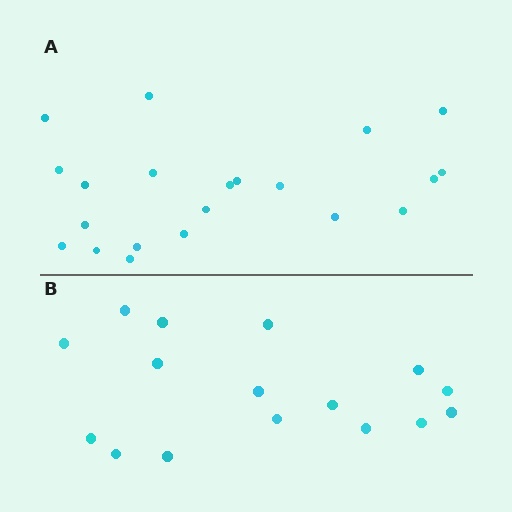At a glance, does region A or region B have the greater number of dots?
Region A (the top region) has more dots.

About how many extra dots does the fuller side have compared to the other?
Region A has about 5 more dots than region B.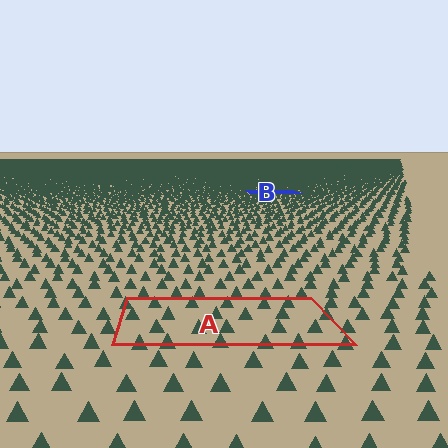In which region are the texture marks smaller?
The texture marks are smaller in region B, because it is farther away.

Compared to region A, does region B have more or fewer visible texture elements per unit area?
Region B has more texture elements per unit area — they are packed more densely because it is farther away.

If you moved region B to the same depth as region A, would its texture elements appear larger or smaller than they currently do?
They would appear larger. At a closer depth, the same texture elements are projected at a bigger on-screen size.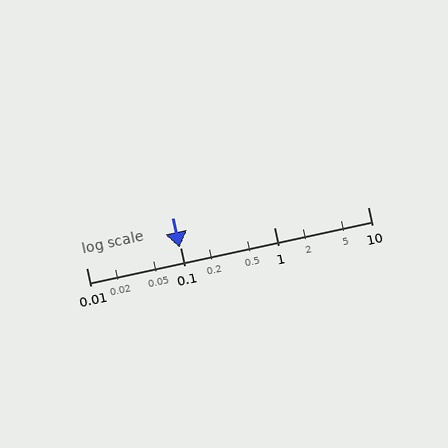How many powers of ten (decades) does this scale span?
The scale spans 3 decades, from 0.01 to 10.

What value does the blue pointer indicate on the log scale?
The pointer indicates approximately 0.099.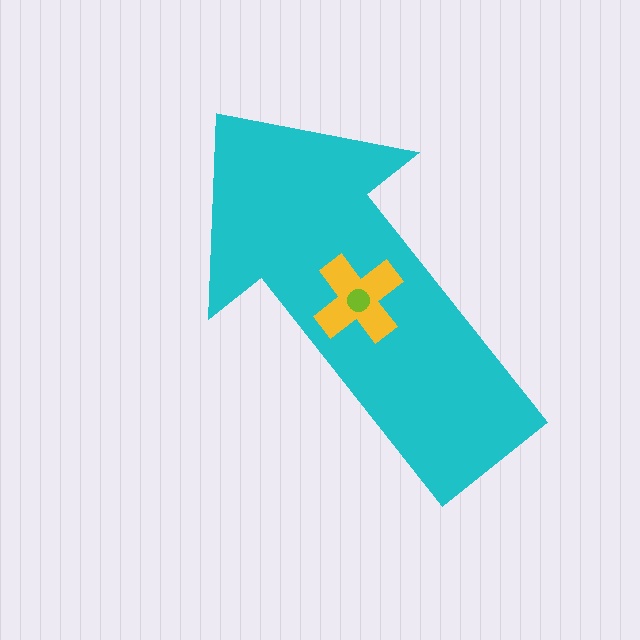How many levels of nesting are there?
3.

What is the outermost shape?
The cyan arrow.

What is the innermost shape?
The lime circle.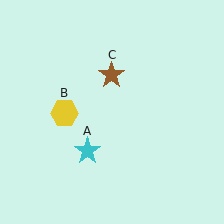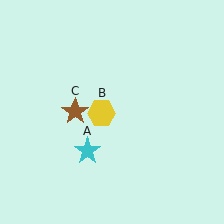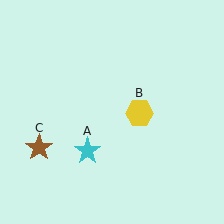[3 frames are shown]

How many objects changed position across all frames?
2 objects changed position: yellow hexagon (object B), brown star (object C).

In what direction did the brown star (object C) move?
The brown star (object C) moved down and to the left.